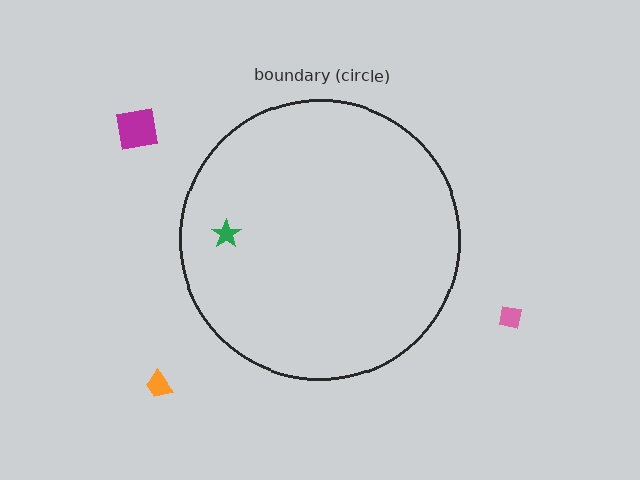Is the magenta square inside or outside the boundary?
Outside.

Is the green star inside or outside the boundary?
Inside.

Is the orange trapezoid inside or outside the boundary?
Outside.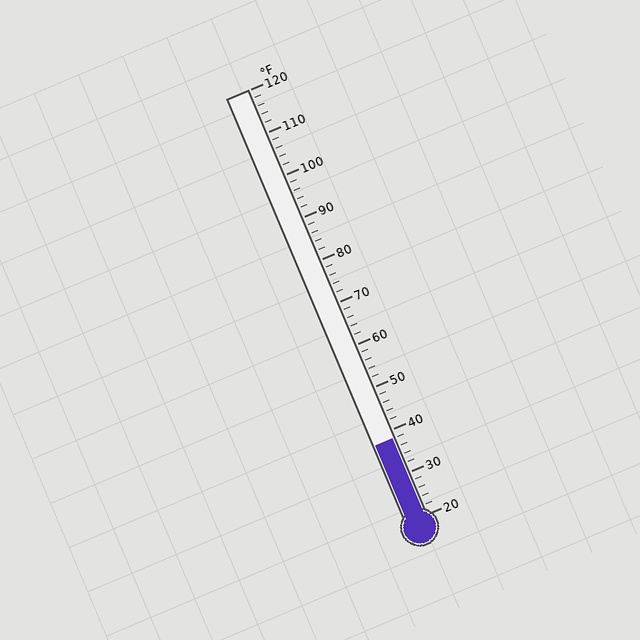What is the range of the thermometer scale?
The thermometer scale ranges from 20°F to 120°F.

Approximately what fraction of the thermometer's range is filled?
The thermometer is filled to approximately 20% of its range.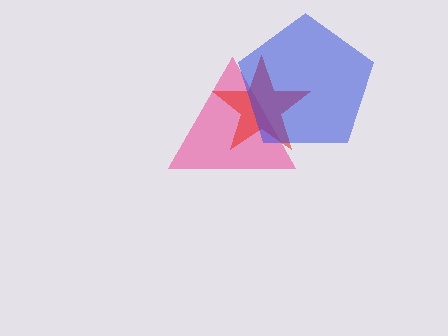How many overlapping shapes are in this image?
There are 3 overlapping shapes in the image.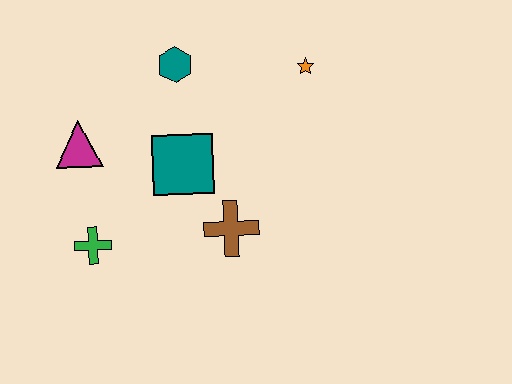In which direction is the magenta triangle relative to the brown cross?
The magenta triangle is to the left of the brown cross.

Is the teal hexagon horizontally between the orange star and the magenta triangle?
Yes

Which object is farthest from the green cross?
The orange star is farthest from the green cross.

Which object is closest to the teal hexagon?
The teal square is closest to the teal hexagon.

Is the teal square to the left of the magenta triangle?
No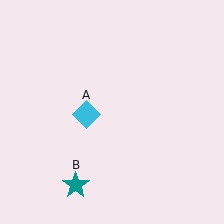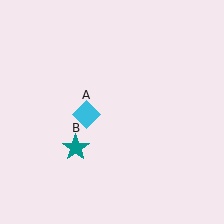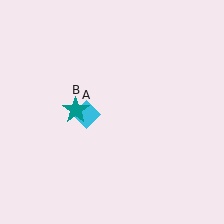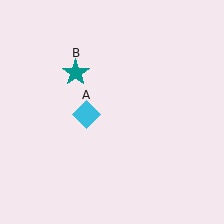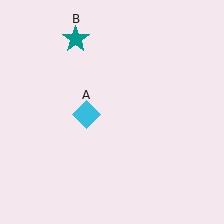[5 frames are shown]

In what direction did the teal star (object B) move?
The teal star (object B) moved up.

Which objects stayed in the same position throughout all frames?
Cyan diamond (object A) remained stationary.